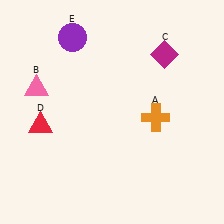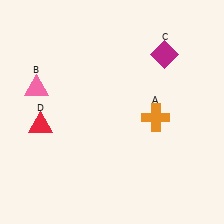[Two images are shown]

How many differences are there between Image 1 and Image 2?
There is 1 difference between the two images.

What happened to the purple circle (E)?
The purple circle (E) was removed in Image 2. It was in the top-left area of Image 1.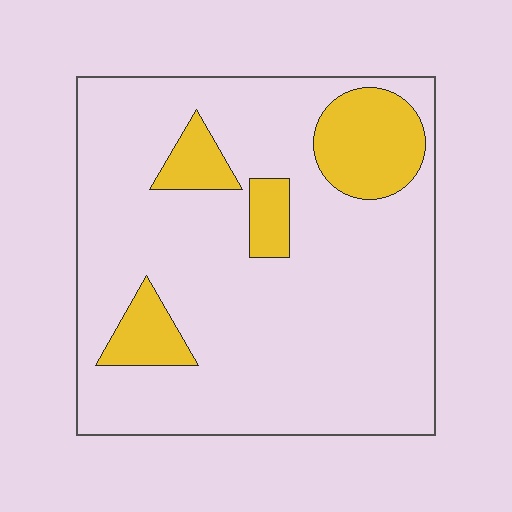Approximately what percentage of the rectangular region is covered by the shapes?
Approximately 15%.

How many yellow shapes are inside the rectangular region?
4.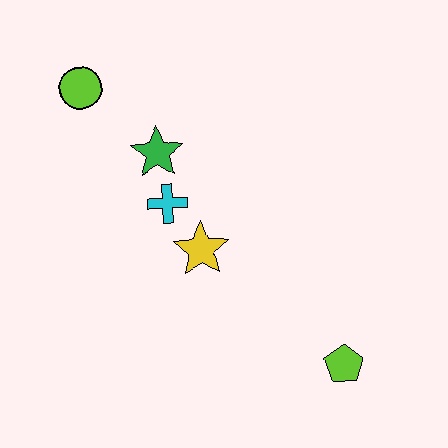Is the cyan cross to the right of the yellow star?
No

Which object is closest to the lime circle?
The green star is closest to the lime circle.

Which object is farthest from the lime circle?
The lime pentagon is farthest from the lime circle.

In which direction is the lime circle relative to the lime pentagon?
The lime circle is above the lime pentagon.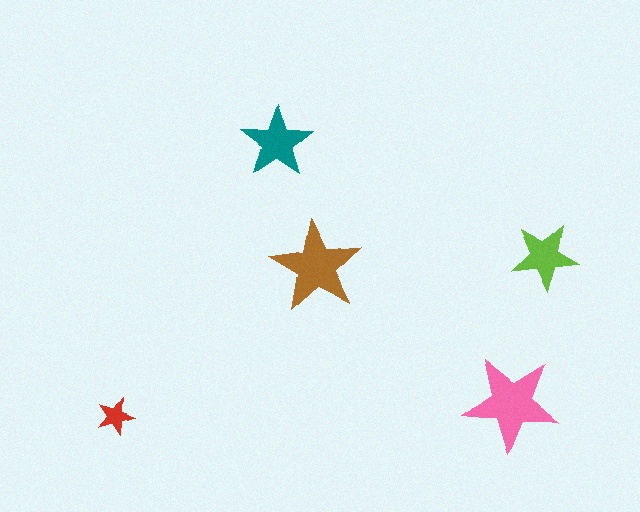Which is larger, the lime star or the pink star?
The pink one.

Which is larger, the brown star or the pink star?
The pink one.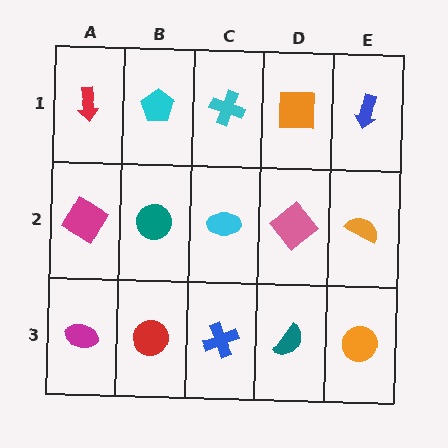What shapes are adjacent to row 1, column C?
A cyan ellipse (row 2, column C), a cyan pentagon (row 1, column B), an orange square (row 1, column D).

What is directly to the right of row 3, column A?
A red circle.